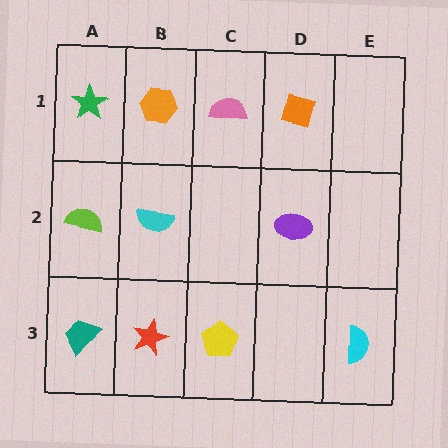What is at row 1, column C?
A pink semicircle.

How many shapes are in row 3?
4 shapes.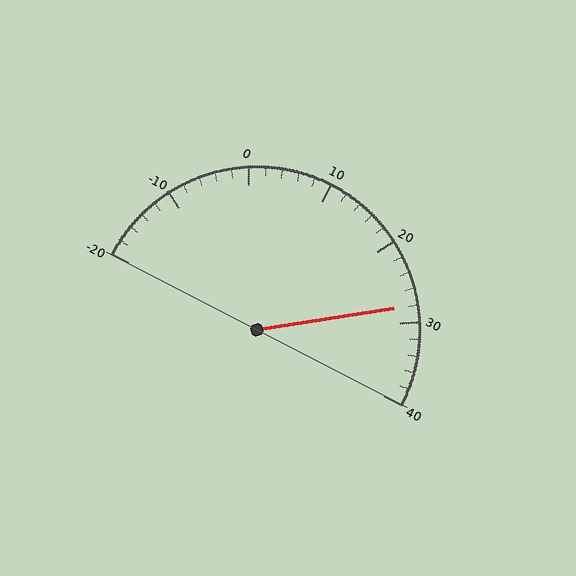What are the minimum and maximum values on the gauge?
The gauge ranges from -20 to 40.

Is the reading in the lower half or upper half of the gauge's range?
The reading is in the upper half of the range (-20 to 40).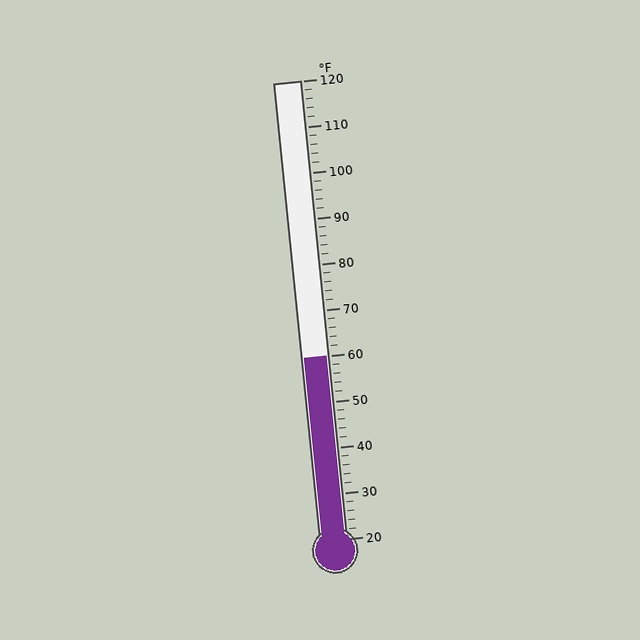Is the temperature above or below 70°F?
The temperature is below 70°F.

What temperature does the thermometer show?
The thermometer shows approximately 60°F.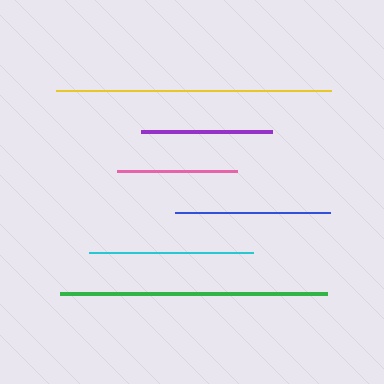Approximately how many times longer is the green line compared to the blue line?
The green line is approximately 1.7 times the length of the blue line.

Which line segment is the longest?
The yellow line is the longest at approximately 274 pixels.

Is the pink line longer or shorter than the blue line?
The blue line is longer than the pink line.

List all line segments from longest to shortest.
From longest to shortest: yellow, green, cyan, blue, purple, pink.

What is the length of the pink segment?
The pink segment is approximately 119 pixels long.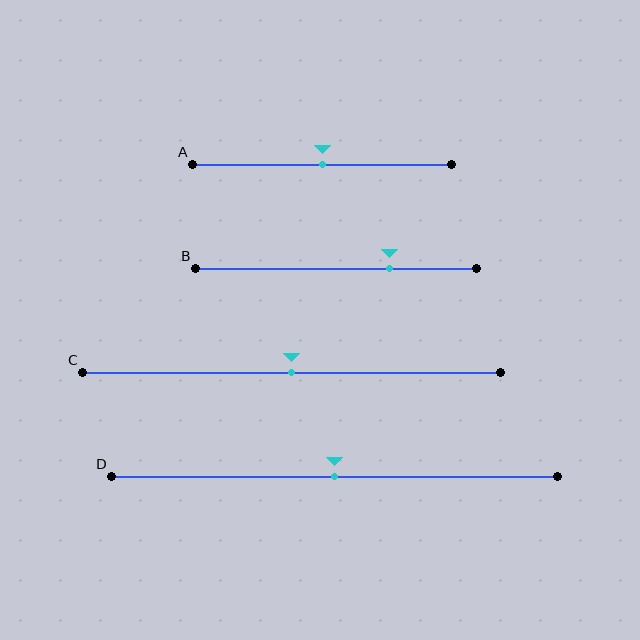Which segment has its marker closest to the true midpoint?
Segment A has its marker closest to the true midpoint.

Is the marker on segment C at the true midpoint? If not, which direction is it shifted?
Yes, the marker on segment C is at the true midpoint.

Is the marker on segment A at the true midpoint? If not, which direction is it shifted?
Yes, the marker on segment A is at the true midpoint.